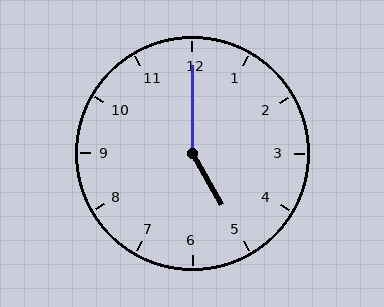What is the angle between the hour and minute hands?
Approximately 150 degrees.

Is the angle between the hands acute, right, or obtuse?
It is obtuse.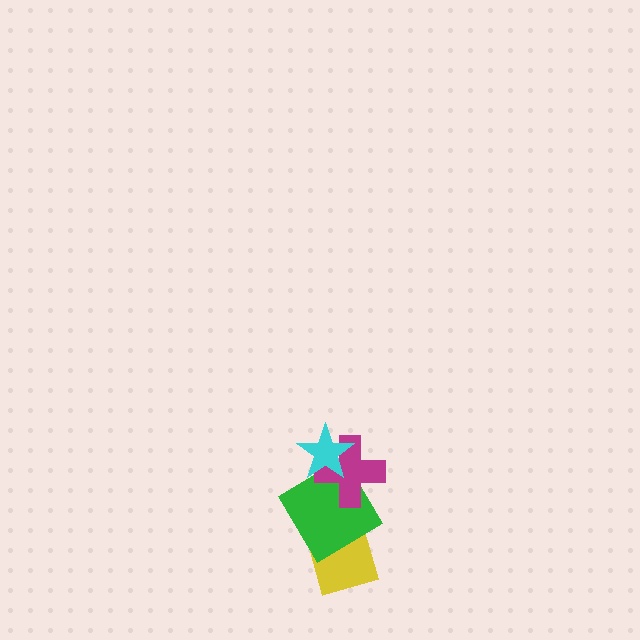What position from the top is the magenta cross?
The magenta cross is 2nd from the top.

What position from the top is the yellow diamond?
The yellow diamond is 4th from the top.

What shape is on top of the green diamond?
The magenta cross is on top of the green diamond.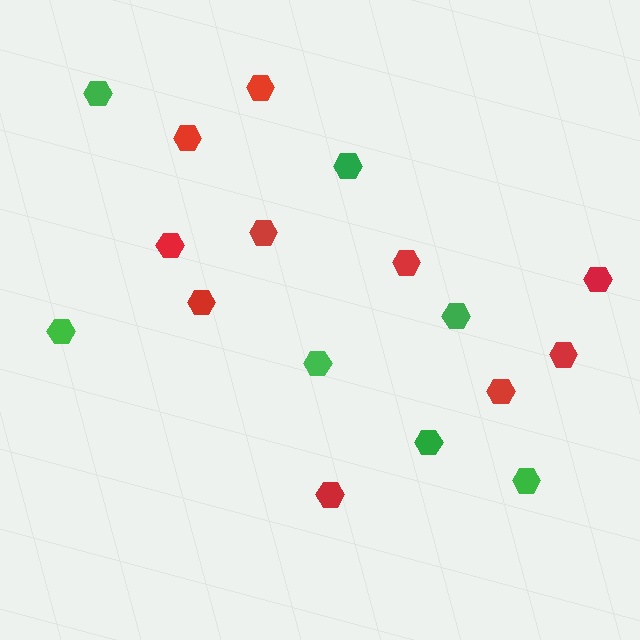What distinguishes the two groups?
There are 2 groups: one group of green hexagons (7) and one group of red hexagons (10).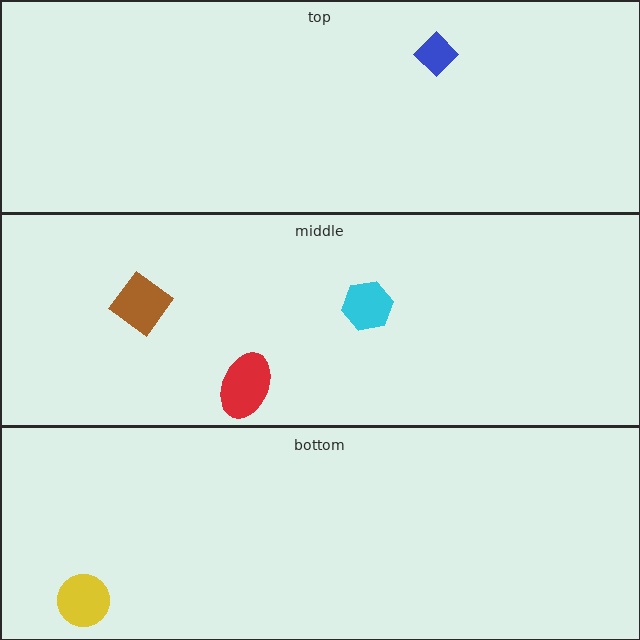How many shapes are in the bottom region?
1.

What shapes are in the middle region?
The cyan hexagon, the brown diamond, the red ellipse.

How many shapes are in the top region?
1.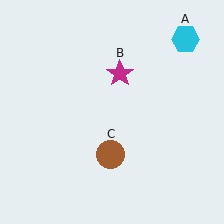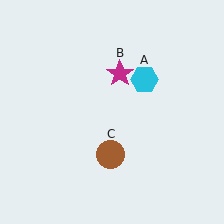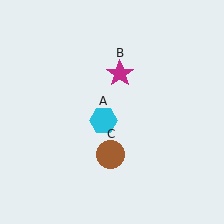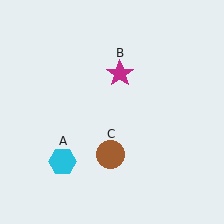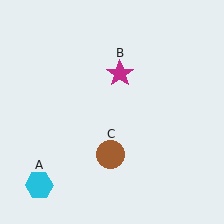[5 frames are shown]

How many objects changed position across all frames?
1 object changed position: cyan hexagon (object A).